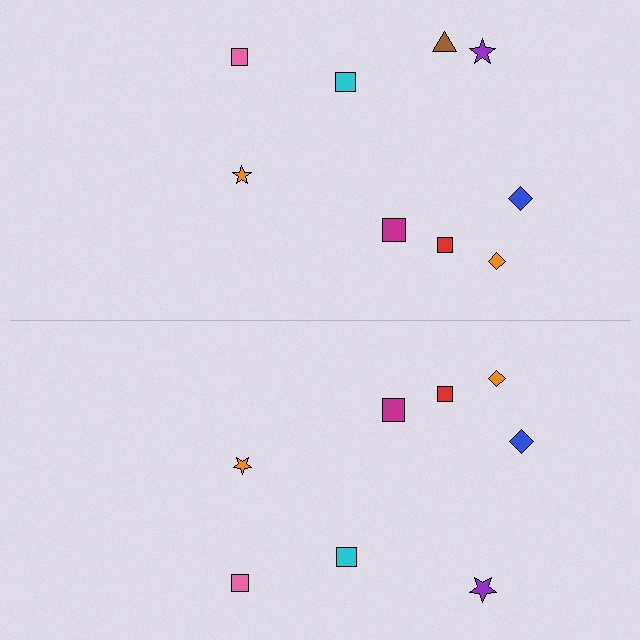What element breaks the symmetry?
A brown triangle is missing from the bottom side.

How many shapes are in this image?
There are 17 shapes in this image.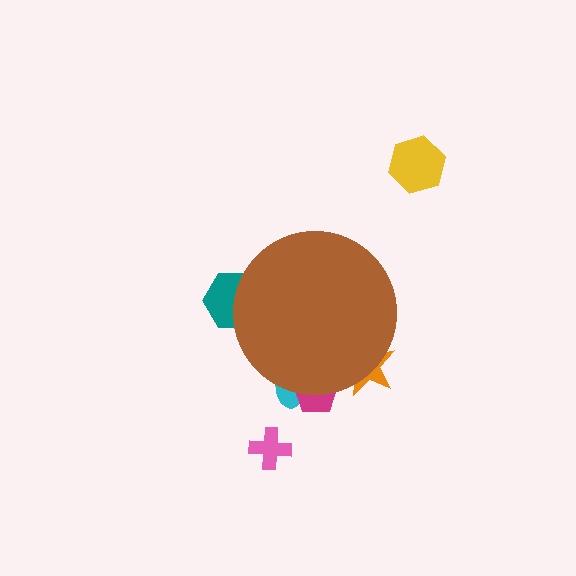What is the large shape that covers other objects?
A brown circle.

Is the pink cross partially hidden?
No, the pink cross is fully visible.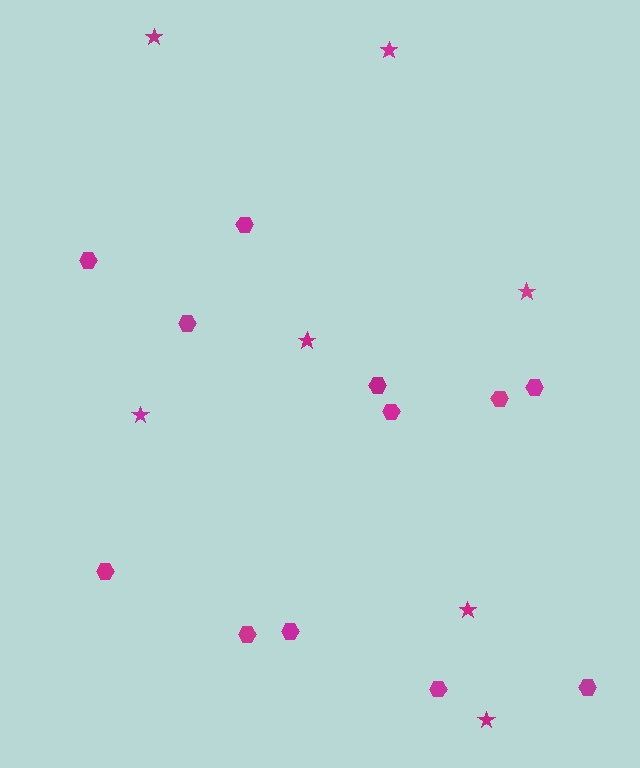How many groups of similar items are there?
There are 2 groups: one group of hexagons (12) and one group of stars (7).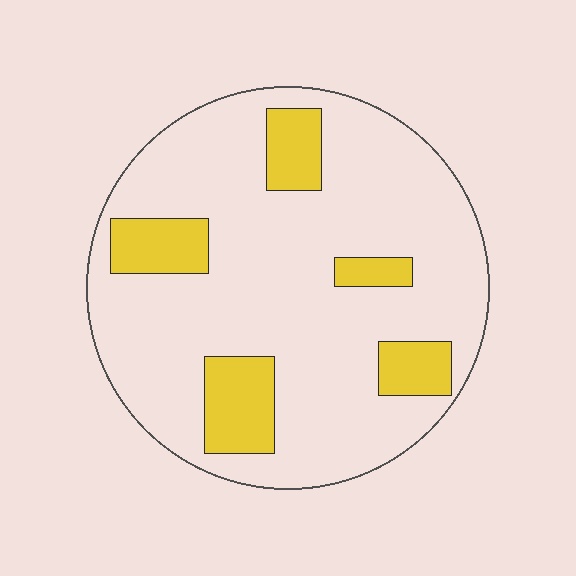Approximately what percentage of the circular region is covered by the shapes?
Approximately 20%.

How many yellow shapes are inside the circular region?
5.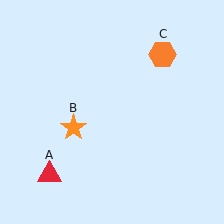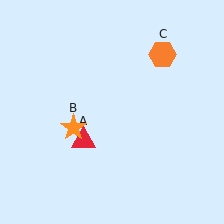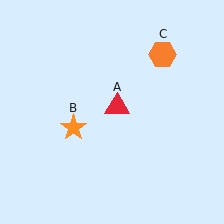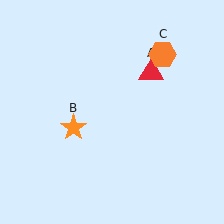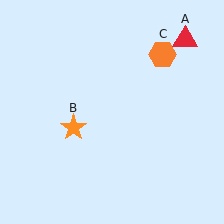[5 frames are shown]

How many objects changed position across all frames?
1 object changed position: red triangle (object A).